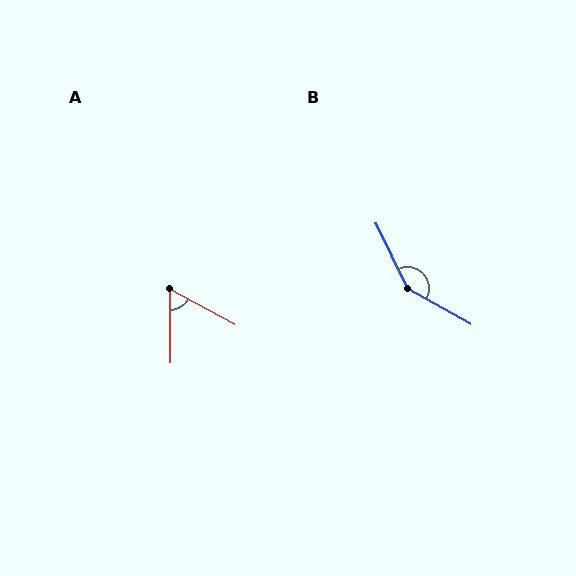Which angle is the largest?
B, at approximately 145 degrees.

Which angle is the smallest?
A, at approximately 61 degrees.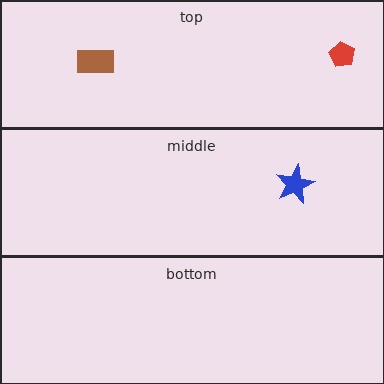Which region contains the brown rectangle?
The top region.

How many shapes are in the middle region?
1.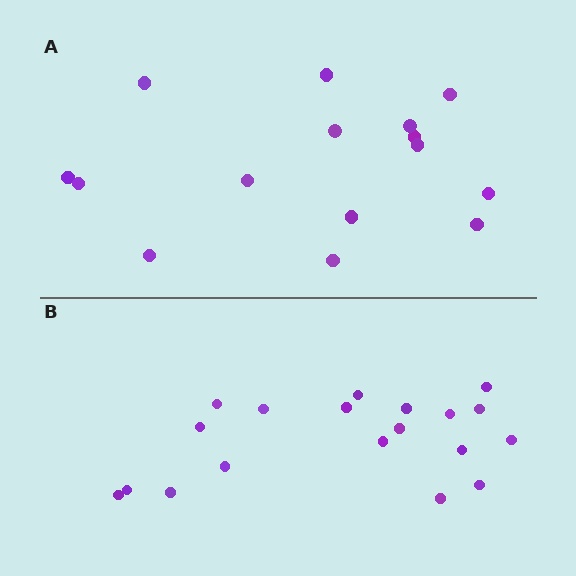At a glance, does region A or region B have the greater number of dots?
Region B (the bottom region) has more dots.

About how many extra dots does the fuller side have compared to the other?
Region B has about 4 more dots than region A.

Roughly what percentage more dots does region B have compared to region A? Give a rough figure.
About 25% more.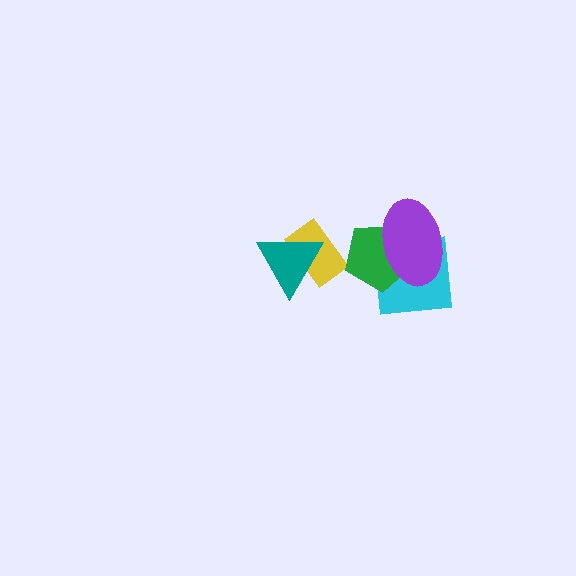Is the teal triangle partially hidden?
No, no other shape covers it.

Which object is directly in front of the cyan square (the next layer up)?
The green pentagon is directly in front of the cyan square.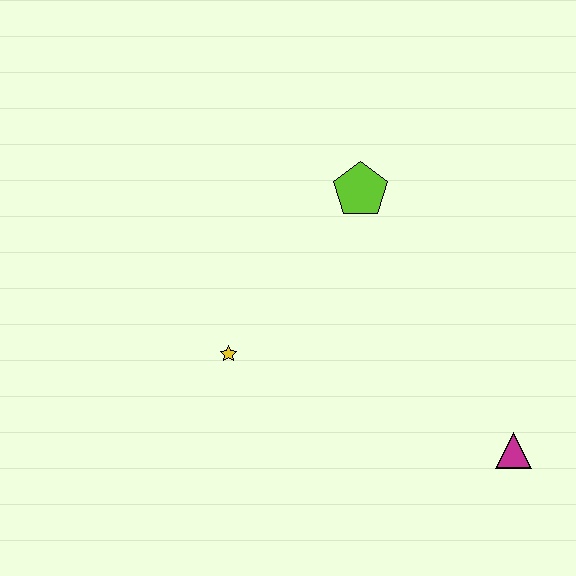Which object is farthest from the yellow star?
The magenta triangle is farthest from the yellow star.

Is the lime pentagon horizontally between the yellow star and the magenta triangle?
Yes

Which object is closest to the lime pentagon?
The yellow star is closest to the lime pentagon.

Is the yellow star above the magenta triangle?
Yes